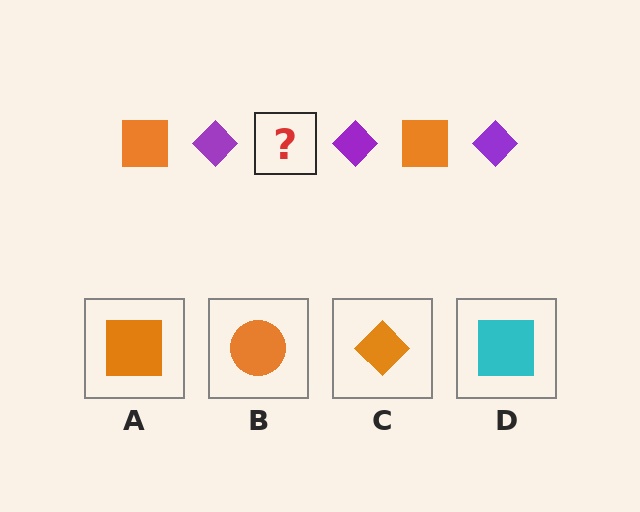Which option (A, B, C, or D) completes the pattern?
A.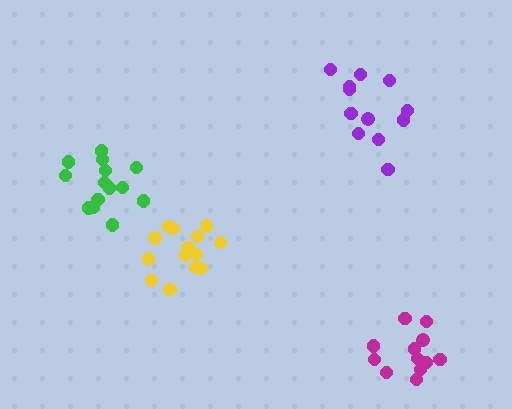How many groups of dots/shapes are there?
There are 4 groups.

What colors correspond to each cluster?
The clusters are colored: magenta, green, purple, yellow.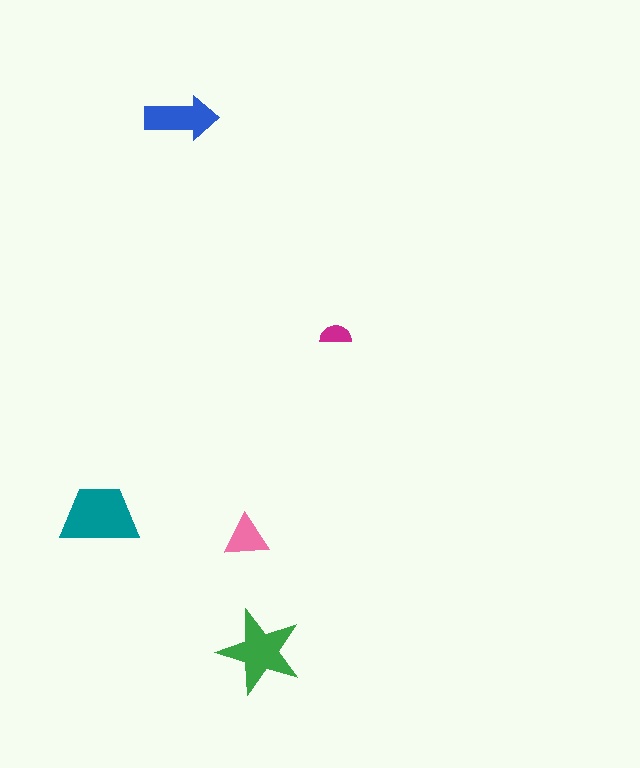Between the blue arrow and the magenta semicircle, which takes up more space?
The blue arrow.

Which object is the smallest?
The magenta semicircle.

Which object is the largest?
The teal trapezoid.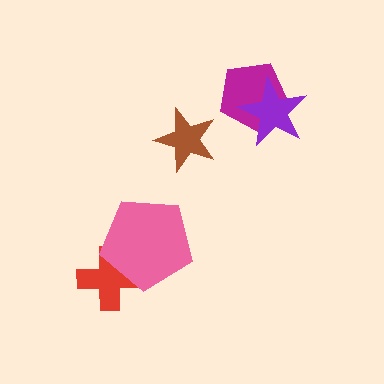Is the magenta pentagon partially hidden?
Yes, it is partially covered by another shape.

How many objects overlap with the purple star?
1 object overlaps with the purple star.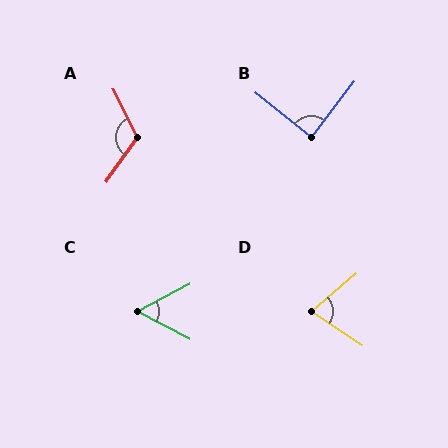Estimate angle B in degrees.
Approximately 89 degrees.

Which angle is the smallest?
C, at approximately 56 degrees.